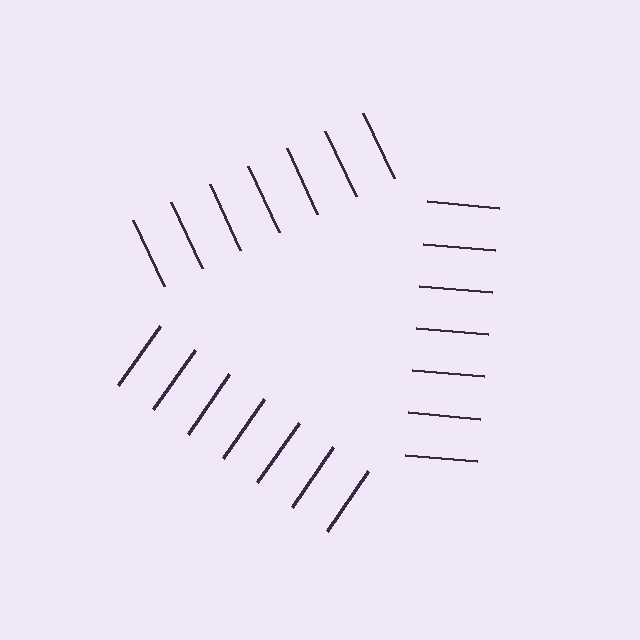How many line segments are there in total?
21 — 7 along each of the 3 edges.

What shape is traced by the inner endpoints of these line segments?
An illusory triangle — the line segments terminate on its edges but no continuous stroke is drawn.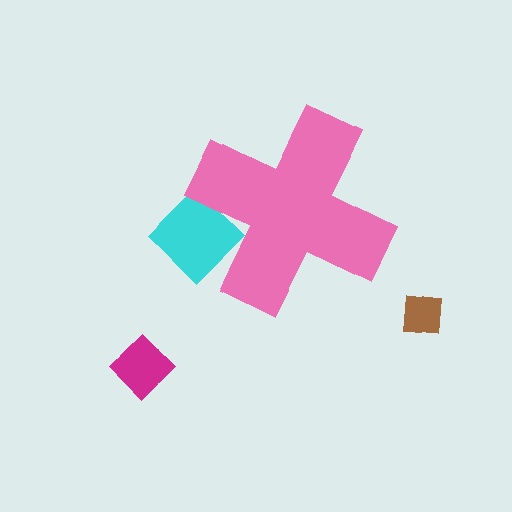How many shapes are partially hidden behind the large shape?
1 shape is partially hidden.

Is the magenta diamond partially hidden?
No, the magenta diamond is fully visible.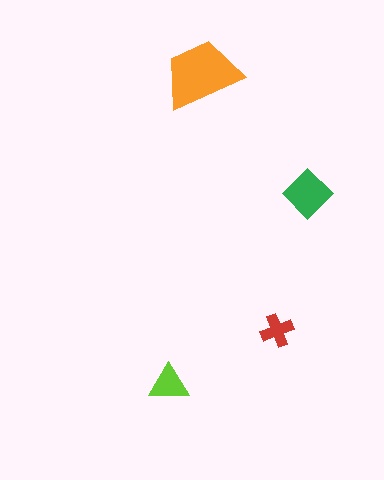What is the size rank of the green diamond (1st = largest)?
2nd.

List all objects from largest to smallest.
The orange trapezoid, the green diamond, the lime triangle, the red cross.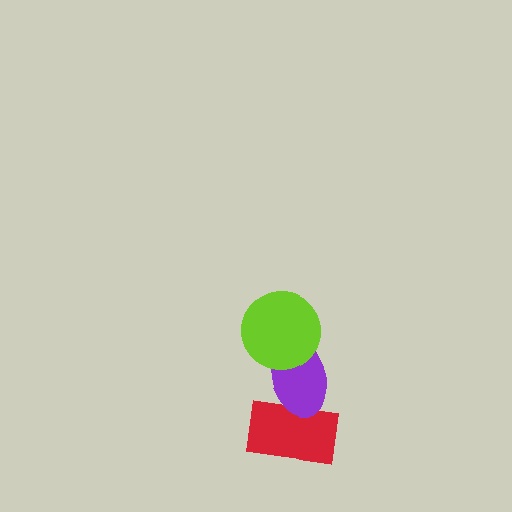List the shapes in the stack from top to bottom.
From top to bottom: the lime circle, the purple ellipse, the red rectangle.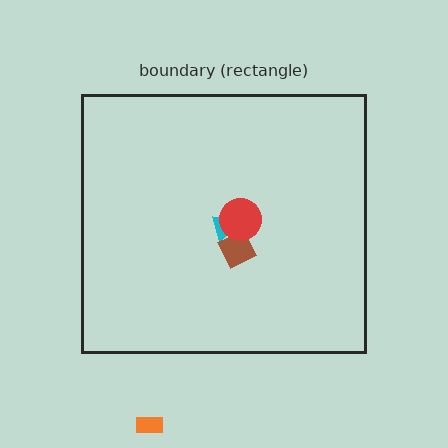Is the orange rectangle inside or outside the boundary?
Outside.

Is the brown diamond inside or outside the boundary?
Inside.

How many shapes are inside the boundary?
3 inside, 1 outside.